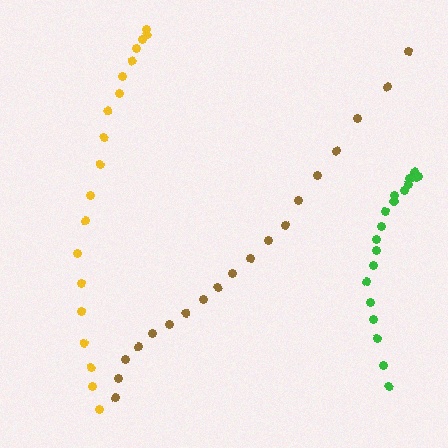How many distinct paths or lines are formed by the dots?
There are 3 distinct paths.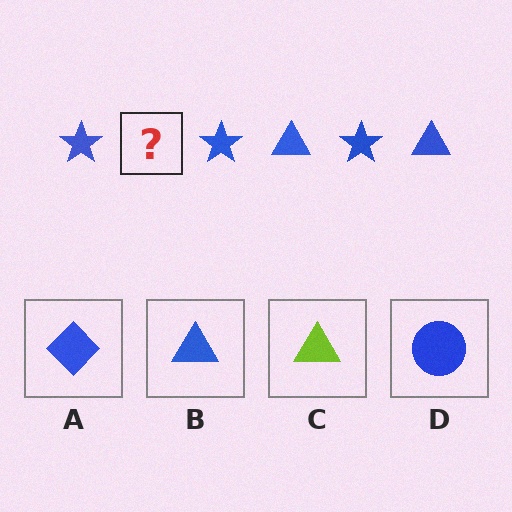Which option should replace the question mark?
Option B.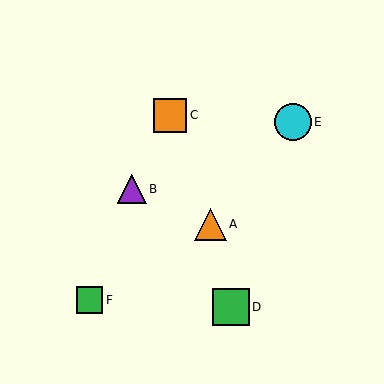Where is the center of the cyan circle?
The center of the cyan circle is at (293, 122).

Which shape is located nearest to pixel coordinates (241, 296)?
The green square (labeled D) at (231, 307) is nearest to that location.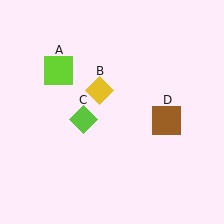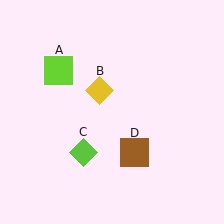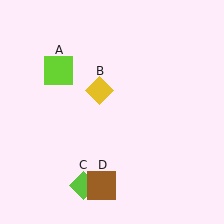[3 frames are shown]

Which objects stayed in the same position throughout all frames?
Lime square (object A) and yellow diamond (object B) remained stationary.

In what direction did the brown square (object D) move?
The brown square (object D) moved down and to the left.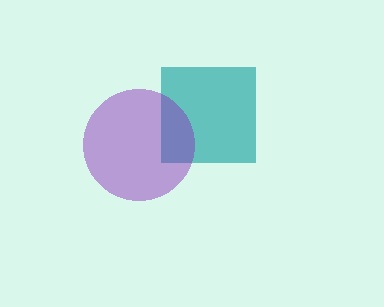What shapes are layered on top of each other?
The layered shapes are: a teal square, a purple circle.